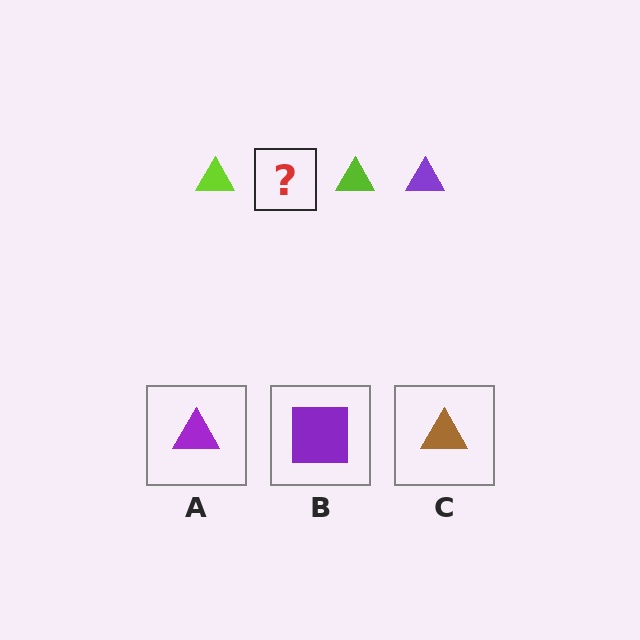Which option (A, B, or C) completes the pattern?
A.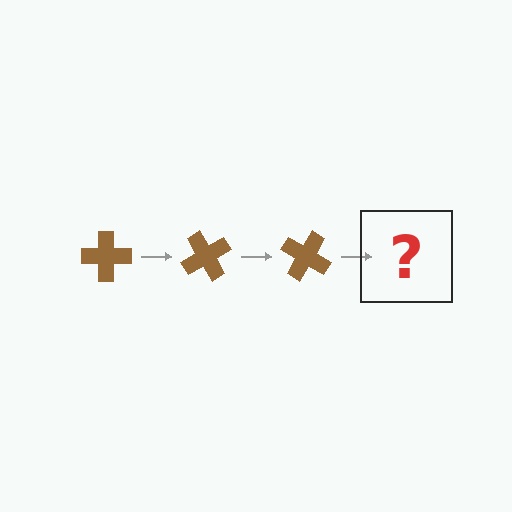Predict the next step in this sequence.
The next step is a brown cross rotated 180 degrees.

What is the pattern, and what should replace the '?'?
The pattern is that the cross rotates 60 degrees each step. The '?' should be a brown cross rotated 180 degrees.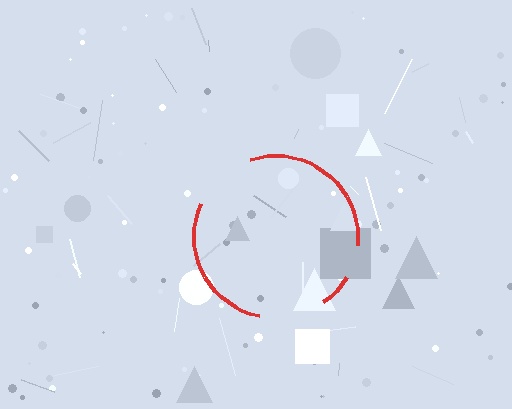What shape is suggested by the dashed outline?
The dashed outline suggests a circle.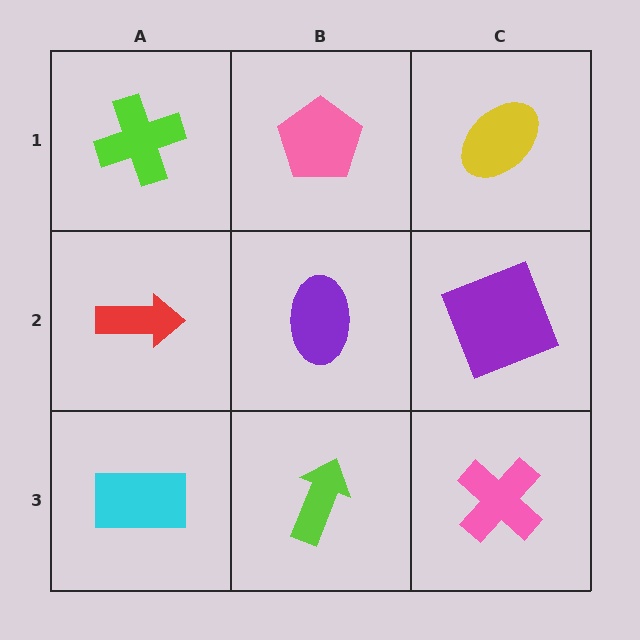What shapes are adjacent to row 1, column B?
A purple ellipse (row 2, column B), a lime cross (row 1, column A), a yellow ellipse (row 1, column C).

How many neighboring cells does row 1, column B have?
3.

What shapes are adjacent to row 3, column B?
A purple ellipse (row 2, column B), a cyan rectangle (row 3, column A), a pink cross (row 3, column C).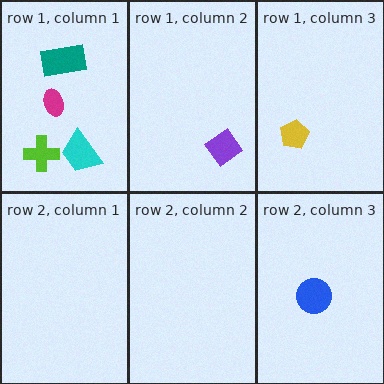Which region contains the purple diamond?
The row 1, column 2 region.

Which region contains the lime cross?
The row 1, column 1 region.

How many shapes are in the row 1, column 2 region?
1.